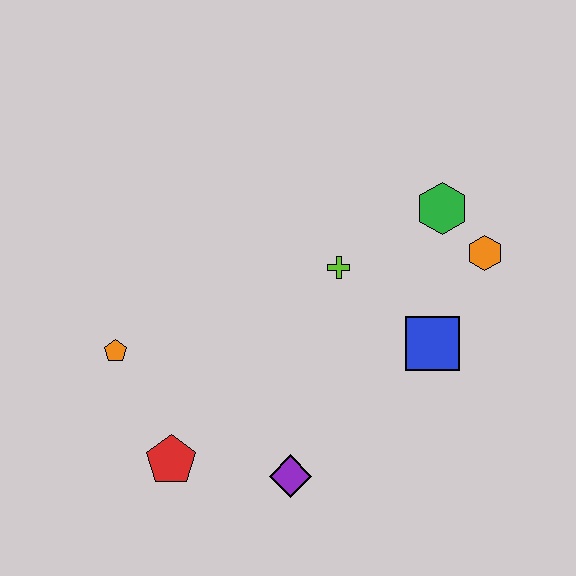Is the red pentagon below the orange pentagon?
Yes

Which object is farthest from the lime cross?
The red pentagon is farthest from the lime cross.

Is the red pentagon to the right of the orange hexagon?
No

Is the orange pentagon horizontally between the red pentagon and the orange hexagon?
No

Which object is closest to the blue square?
The orange hexagon is closest to the blue square.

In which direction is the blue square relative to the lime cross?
The blue square is to the right of the lime cross.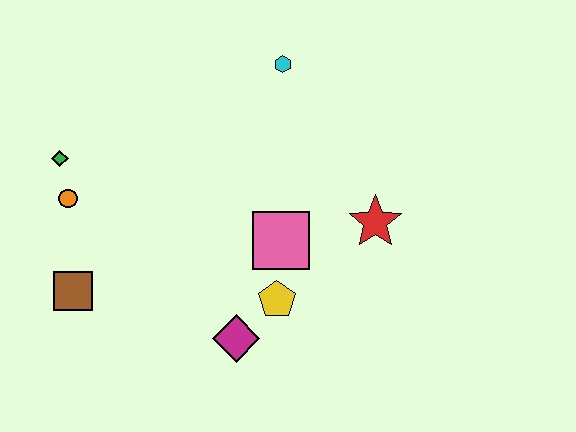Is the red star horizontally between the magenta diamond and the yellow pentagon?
No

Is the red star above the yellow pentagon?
Yes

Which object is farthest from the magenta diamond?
The cyan hexagon is farthest from the magenta diamond.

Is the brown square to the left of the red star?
Yes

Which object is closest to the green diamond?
The orange circle is closest to the green diamond.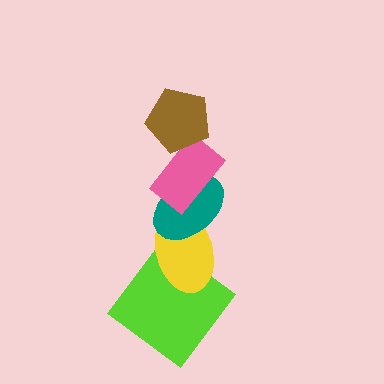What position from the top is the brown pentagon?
The brown pentagon is 1st from the top.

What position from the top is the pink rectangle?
The pink rectangle is 2nd from the top.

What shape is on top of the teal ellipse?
The pink rectangle is on top of the teal ellipse.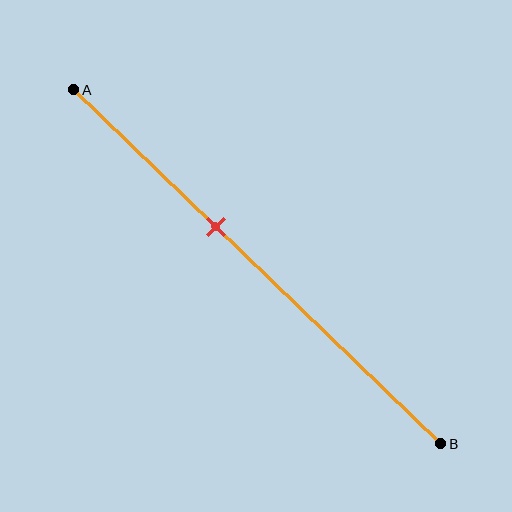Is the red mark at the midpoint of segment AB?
No, the mark is at about 40% from A, not at the 50% midpoint.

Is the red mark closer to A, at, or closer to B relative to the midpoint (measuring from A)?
The red mark is closer to point A than the midpoint of segment AB.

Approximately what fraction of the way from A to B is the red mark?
The red mark is approximately 40% of the way from A to B.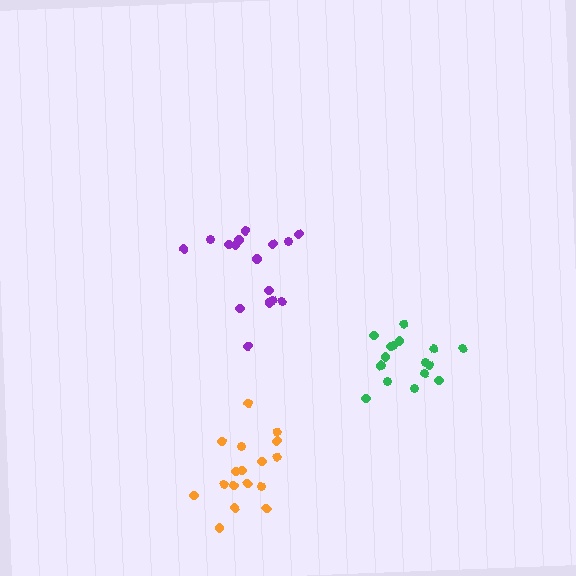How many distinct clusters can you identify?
There are 3 distinct clusters.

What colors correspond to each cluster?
The clusters are colored: green, purple, orange.